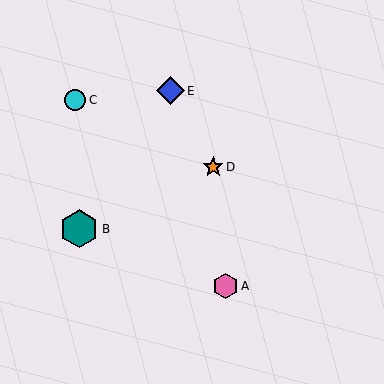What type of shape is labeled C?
Shape C is a cyan circle.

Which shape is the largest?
The teal hexagon (labeled B) is the largest.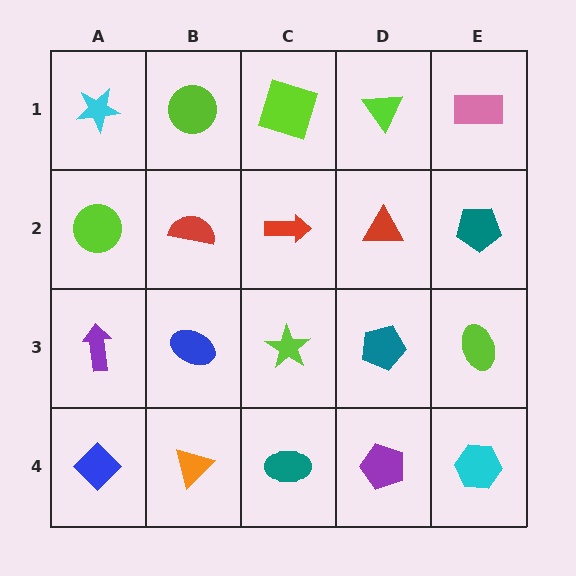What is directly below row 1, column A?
A lime circle.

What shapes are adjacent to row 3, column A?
A lime circle (row 2, column A), a blue diamond (row 4, column A), a blue ellipse (row 3, column B).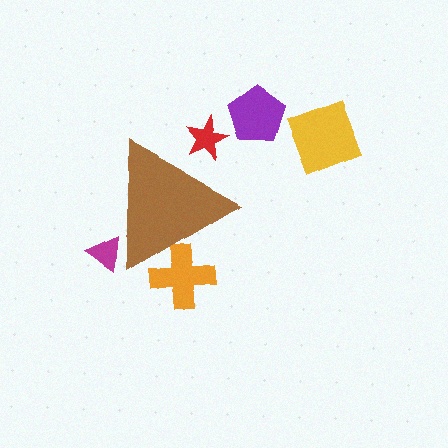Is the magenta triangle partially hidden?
Yes, the magenta triangle is partially hidden behind the brown triangle.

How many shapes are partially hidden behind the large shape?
3 shapes are partially hidden.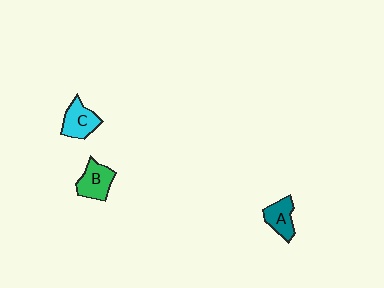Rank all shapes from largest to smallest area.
From largest to smallest: B (green), C (cyan), A (teal).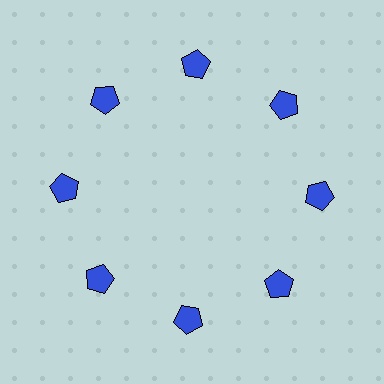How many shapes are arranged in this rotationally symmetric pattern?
There are 8 shapes, arranged in 8 groups of 1.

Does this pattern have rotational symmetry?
Yes, this pattern has 8-fold rotational symmetry. It looks the same after rotating 45 degrees around the center.